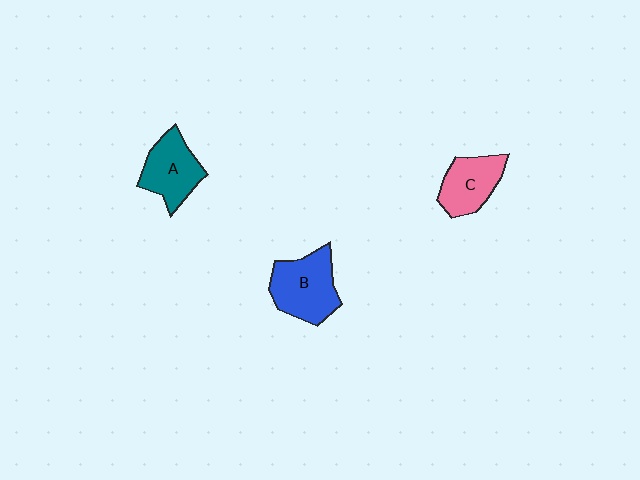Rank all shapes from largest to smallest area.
From largest to smallest: B (blue), A (teal), C (pink).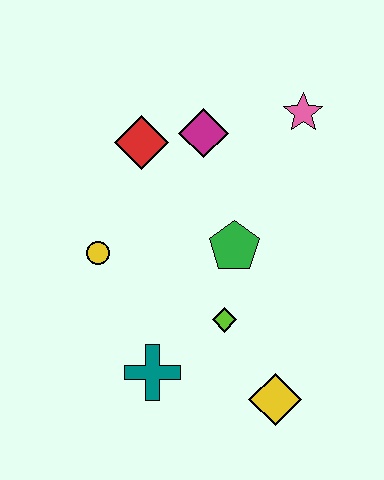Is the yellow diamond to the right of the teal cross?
Yes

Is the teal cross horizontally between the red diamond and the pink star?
Yes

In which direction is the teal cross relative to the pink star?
The teal cross is below the pink star.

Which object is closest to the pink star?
The magenta diamond is closest to the pink star.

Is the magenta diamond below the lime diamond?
No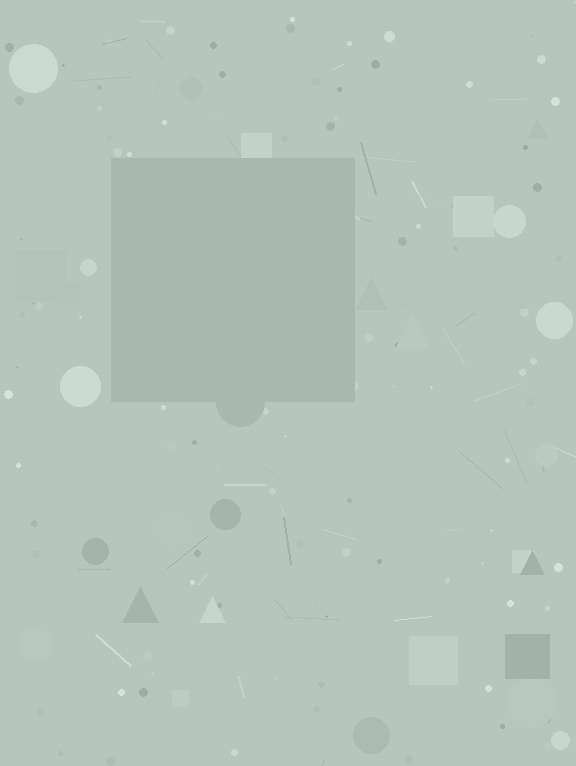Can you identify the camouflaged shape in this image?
The camouflaged shape is a square.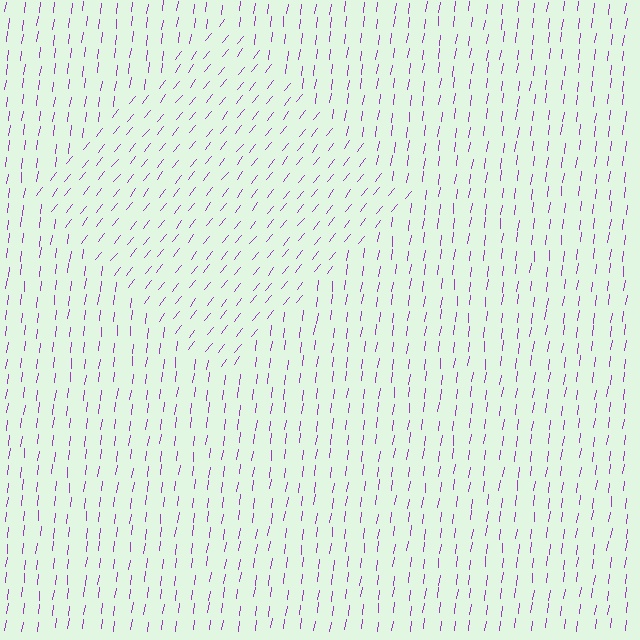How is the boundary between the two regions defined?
The boundary is defined purely by a change in line orientation (approximately 31 degrees difference). All lines are the same color and thickness.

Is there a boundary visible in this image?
Yes, there is a texture boundary formed by a change in line orientation.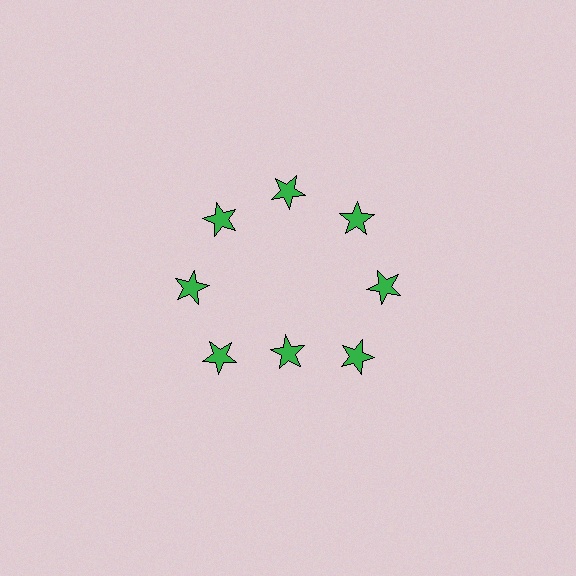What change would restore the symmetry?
The symmetry would be restored by moving it outward, back onto the ring so that all 8 stars sit at equal angles and equal distance from the center.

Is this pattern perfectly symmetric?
No. The 8 green stars are arranged in a ring, but one element near the 6 o'clock position is pulled inward toward the center, breaking the 8-fold rotational symmetry.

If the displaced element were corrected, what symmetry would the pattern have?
It would have 8-fold rotational symmetry — the pattern would map onto itself every 45 degrees.